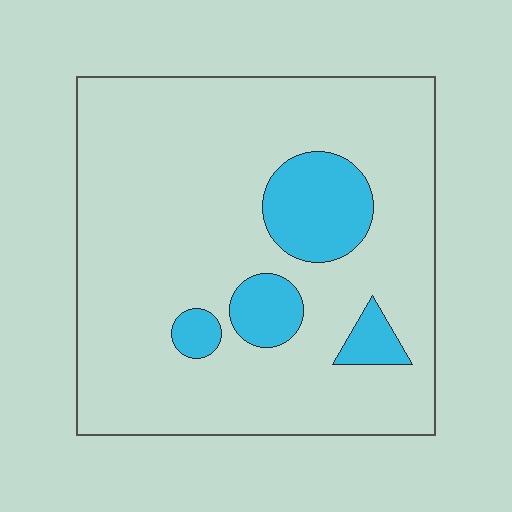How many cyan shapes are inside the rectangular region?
4.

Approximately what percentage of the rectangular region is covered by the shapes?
Approximately 15%.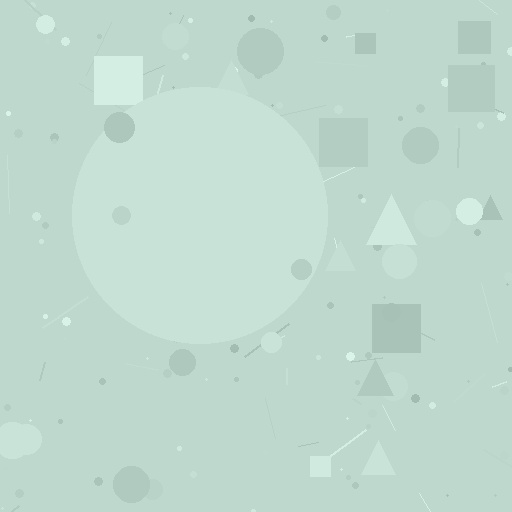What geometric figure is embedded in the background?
A circle is embedded in the background.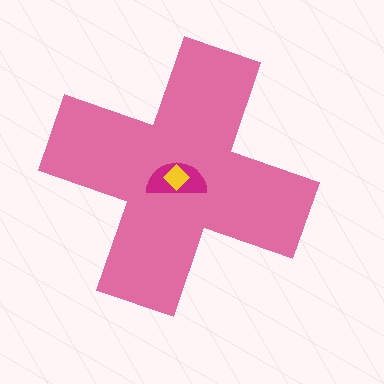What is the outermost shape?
The pink cross.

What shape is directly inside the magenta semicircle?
The yellow diamond.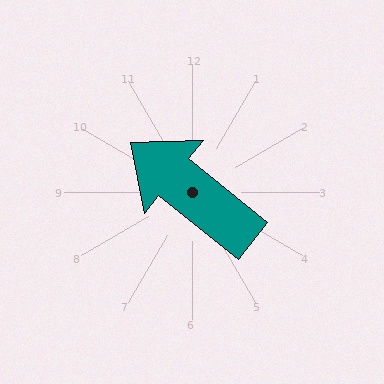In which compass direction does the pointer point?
Northwest.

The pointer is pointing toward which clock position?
Roughly 10 o'clock.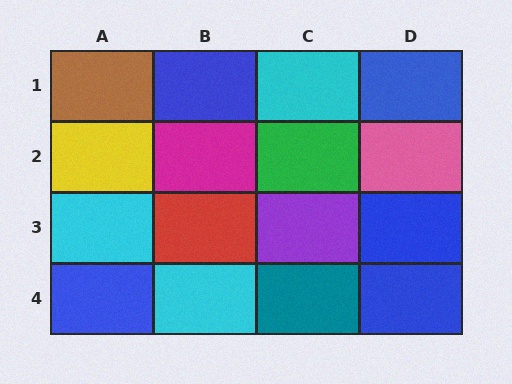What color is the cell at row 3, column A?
Cyan.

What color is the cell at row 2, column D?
Pink.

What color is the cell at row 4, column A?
Blue.